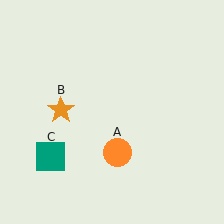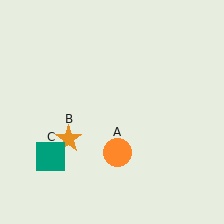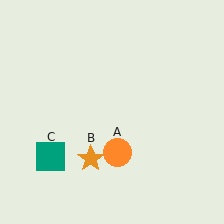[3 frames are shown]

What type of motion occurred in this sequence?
The orange star (object B) rotated counterclockwise around the center of the scene.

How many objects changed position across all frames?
1 object changed position: orange star (object B).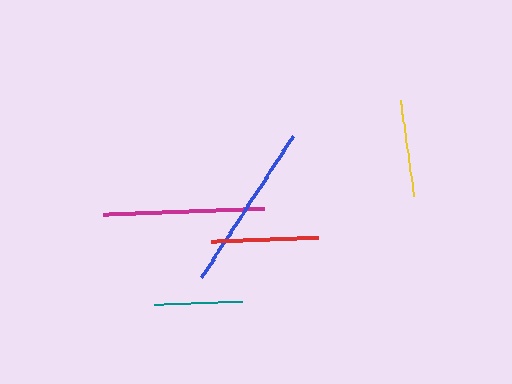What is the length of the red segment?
The red segment is approximately 107 pixels long.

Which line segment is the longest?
The blue line is the longest at approximately 169 pixels.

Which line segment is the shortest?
The teal line is the shortest at approximately 88 pixels.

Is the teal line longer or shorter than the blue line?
The blue line is longer than the teal line.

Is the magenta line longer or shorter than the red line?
The magenta line is longer than the red line.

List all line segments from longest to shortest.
From longest to shortest: blue, magenta, red, yellow, teal.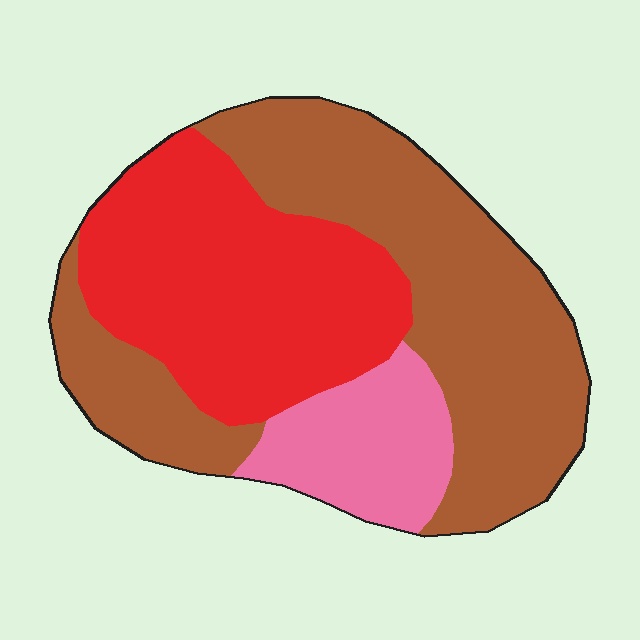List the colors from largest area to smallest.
From largest to smallest: brown, red, pink.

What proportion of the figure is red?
Red takes up about three eighths (3/8) of the figure.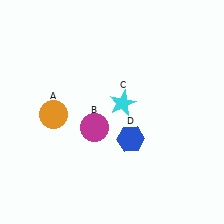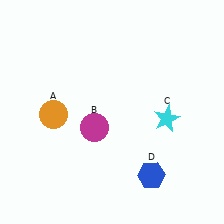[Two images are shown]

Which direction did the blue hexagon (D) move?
The blue hexagon (D) moved down.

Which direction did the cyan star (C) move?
The cyan star (C) moved right.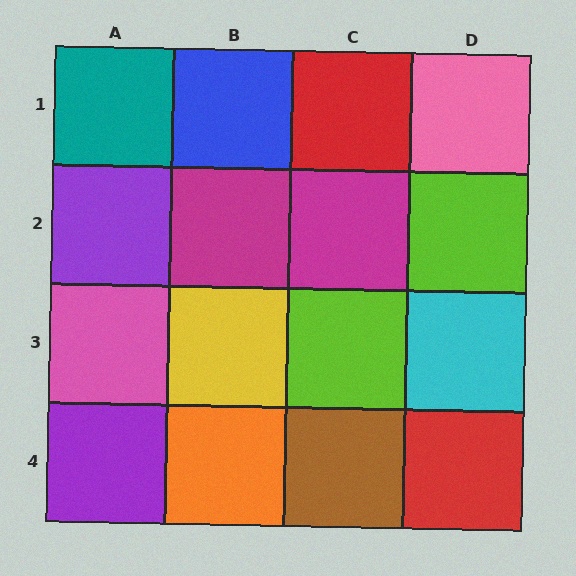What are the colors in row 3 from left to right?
Pink, yellow, lime, cyan.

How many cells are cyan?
1 cell is cyan.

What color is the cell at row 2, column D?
Lime.